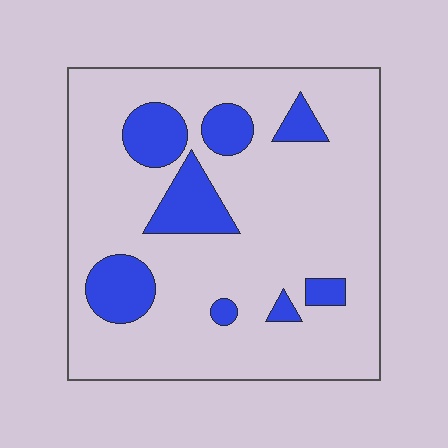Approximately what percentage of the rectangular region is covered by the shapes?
Approximately 20%.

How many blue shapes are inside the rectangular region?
8.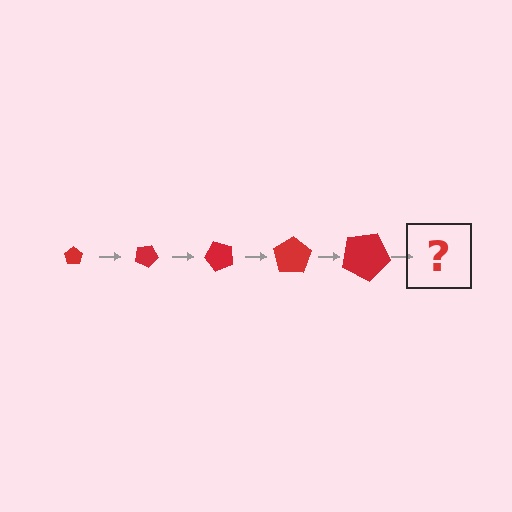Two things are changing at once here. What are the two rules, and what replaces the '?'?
The two rules are that the pentagon grows larger each step and it rotates 25 degrees each step. The '?' should be a pentagon, larger than the previous one and rotated 125 degrees from the start.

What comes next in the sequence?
The next element should be a pentagon, larger than the previous one and rotated 125 degrees from the start.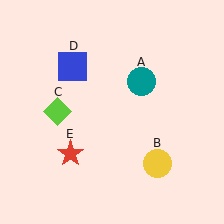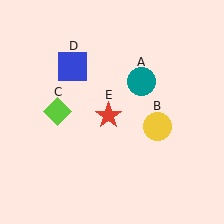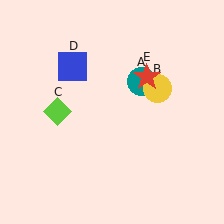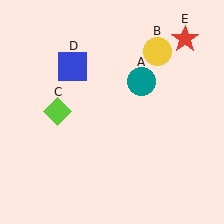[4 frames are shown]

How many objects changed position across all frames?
2 objects changed position: yellow circle (object B), red star (object E).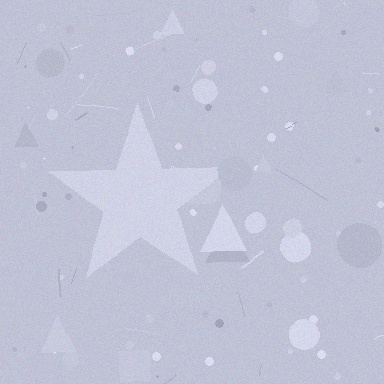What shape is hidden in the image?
A star is hidden in the image.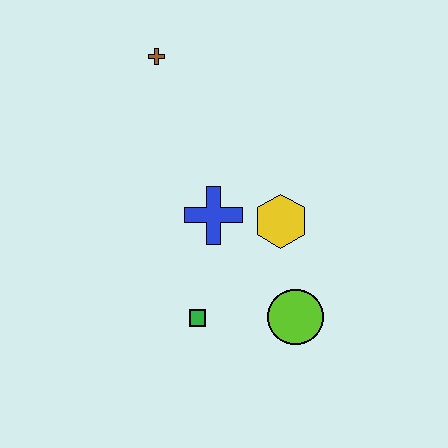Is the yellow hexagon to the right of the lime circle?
No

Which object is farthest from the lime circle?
The brown cross is farthest from the lime circle.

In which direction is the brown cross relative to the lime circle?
The brown cross is above the lime circle.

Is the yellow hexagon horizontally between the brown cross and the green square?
No